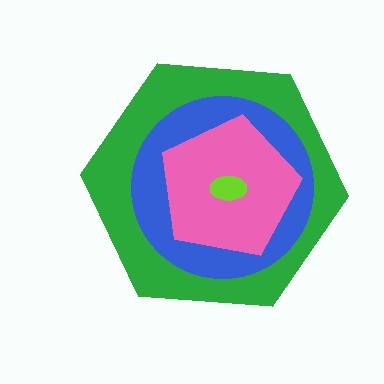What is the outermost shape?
The green hexagon.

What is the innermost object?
The lime ellipse.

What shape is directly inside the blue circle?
The pink pentagon.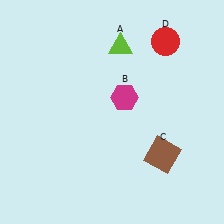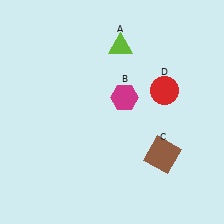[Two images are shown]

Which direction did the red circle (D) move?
The red circle (D) moved down.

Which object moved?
The red circle (D) moved down.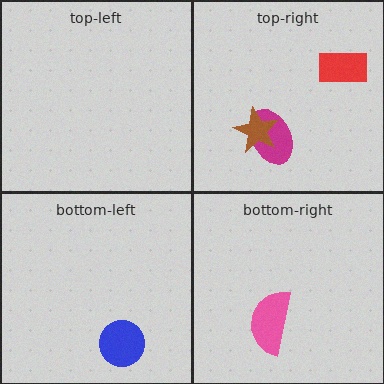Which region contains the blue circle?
The bottom-left region.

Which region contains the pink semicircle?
The bottom-right region.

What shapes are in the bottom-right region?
The pink semicircle.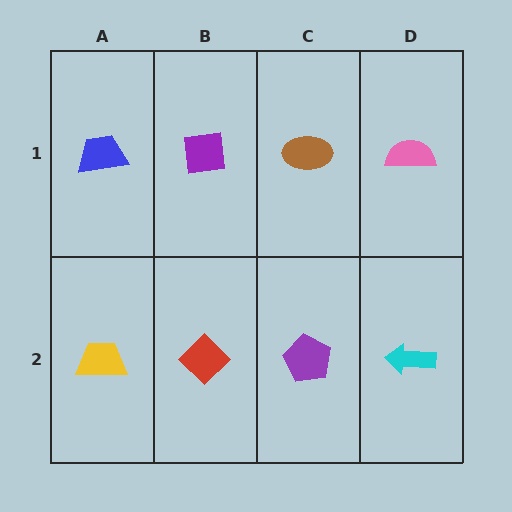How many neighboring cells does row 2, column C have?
3.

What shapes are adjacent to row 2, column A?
A blue trapezoid (row 1, column A), a red diamond (row 2, column B).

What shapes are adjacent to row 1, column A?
A yellow trapezoid (row 2, column A), a purple square (row 1, column B).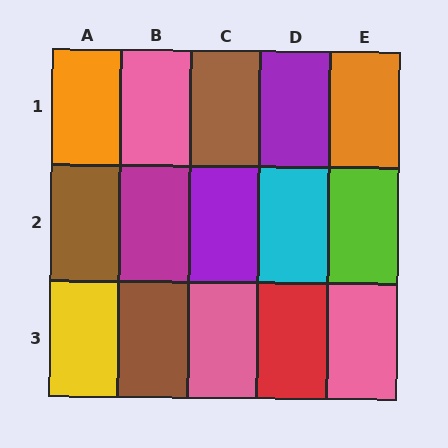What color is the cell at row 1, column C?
Brown.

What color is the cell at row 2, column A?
Brown.